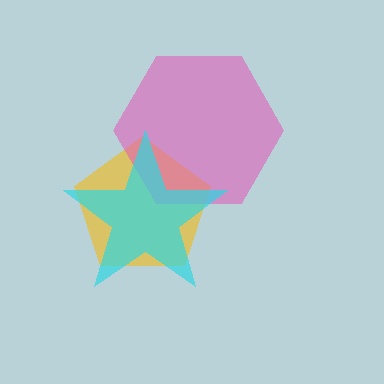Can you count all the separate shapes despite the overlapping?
Yes, there are 3 separate shapes.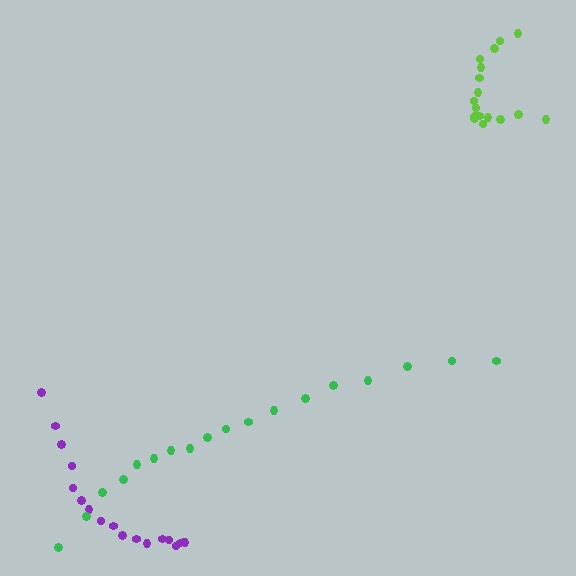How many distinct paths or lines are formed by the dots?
There are 3 distinct paths.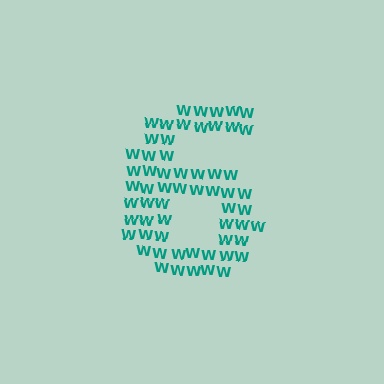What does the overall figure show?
The overall figure shows the digit 6.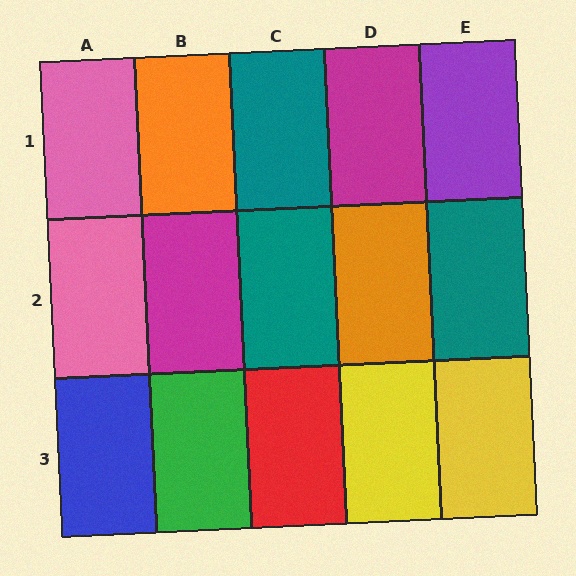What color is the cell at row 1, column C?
Teal.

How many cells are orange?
2 cells are orange.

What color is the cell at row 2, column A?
Pink.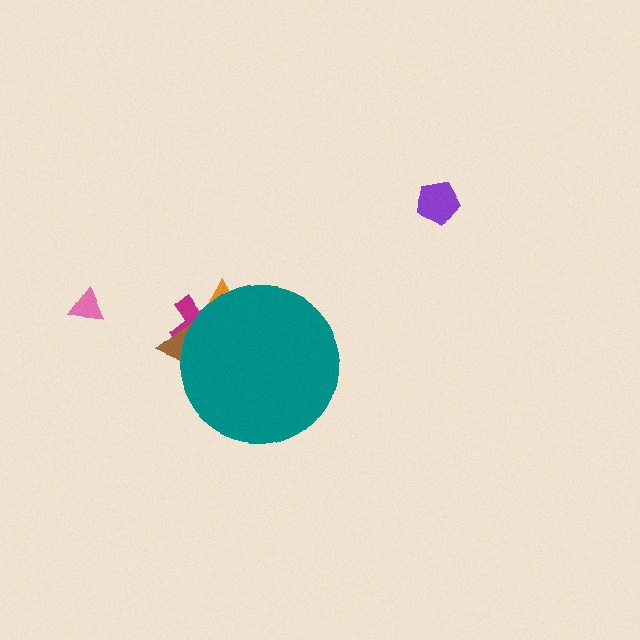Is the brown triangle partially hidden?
Yes, the brown triangle is partially hidden behind the teal circle.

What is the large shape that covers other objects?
A teal circle.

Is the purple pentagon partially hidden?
No, the purple pentagon is fully visible.